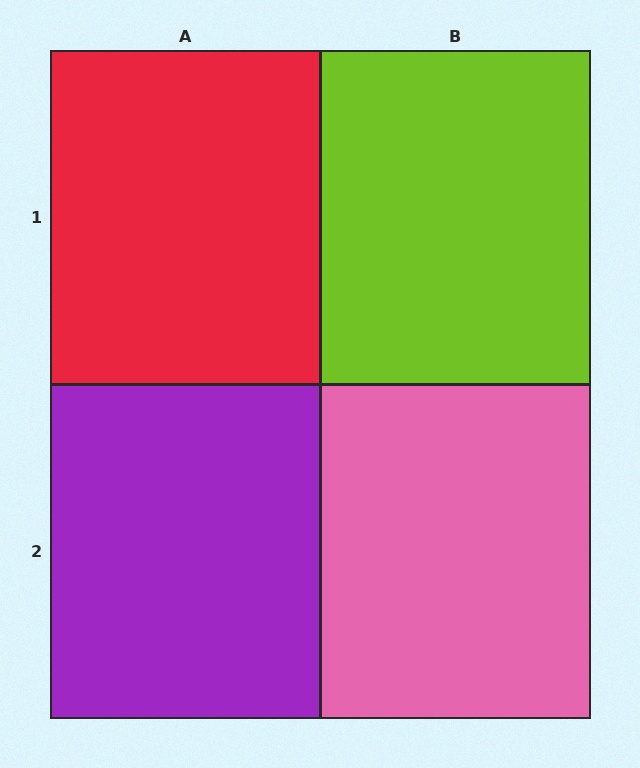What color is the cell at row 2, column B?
Pink.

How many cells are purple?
1 cell is purple.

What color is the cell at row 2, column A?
Purple.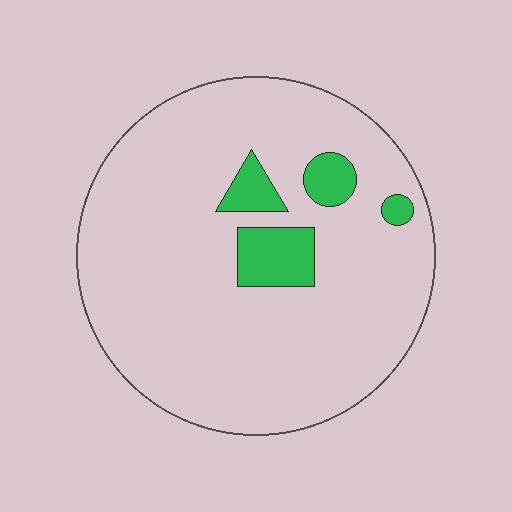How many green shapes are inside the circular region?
4.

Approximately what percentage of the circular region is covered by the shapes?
Approximately 10%.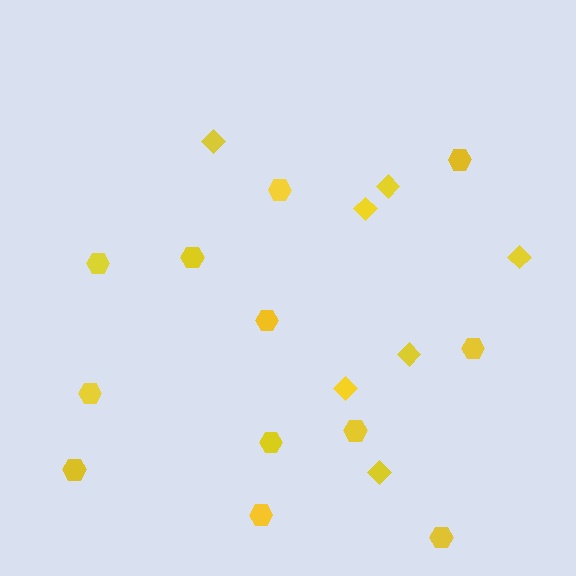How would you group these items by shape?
There are 2 groups: one group of hexagons (12) and one group of diamonds (7).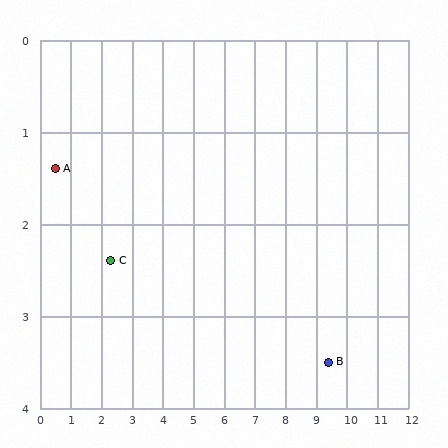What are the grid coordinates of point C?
Point C is at approximately (2.3, 2.4).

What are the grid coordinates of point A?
Point A is at approximately (0.5, 1.4).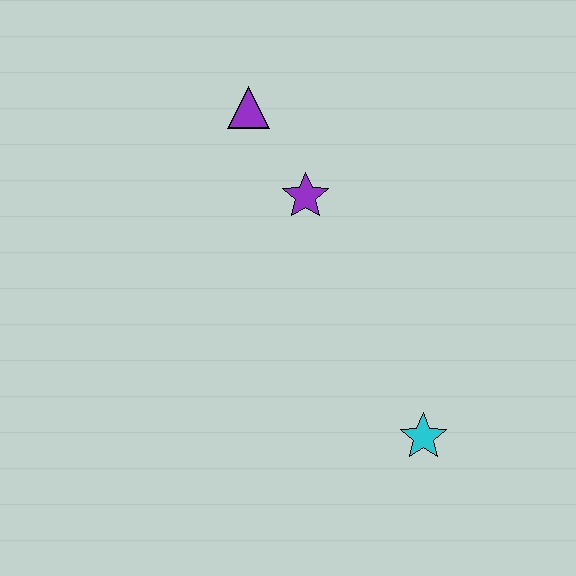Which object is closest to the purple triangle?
The purple star is closest to the purple triangle.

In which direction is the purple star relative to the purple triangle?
The purple star is below the purple triangle.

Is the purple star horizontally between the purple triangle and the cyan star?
Yes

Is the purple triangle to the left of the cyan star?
Yes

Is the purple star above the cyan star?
Yes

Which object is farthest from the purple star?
The cyan star is farthest from the purple star.